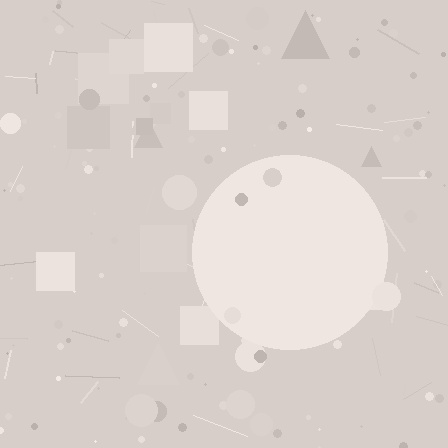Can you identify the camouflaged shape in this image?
The camouflaged shape is a circle.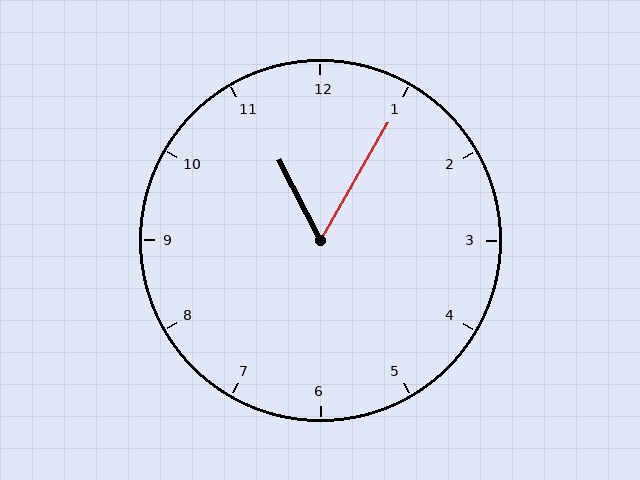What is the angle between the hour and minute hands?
Approximately 58 degrees.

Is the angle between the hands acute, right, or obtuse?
It is acute.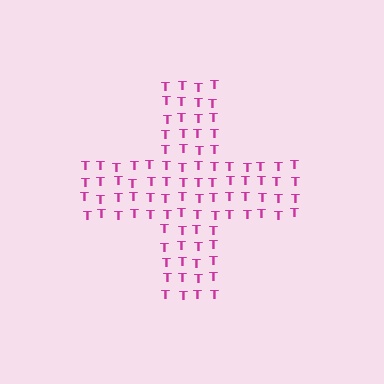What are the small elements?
The small elements are letter T's.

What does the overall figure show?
The overall figure shows a cross.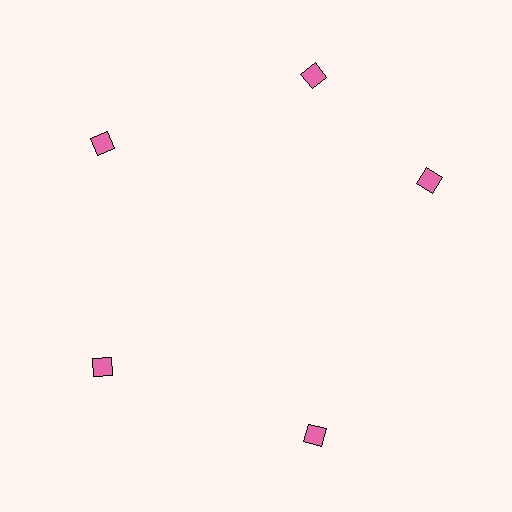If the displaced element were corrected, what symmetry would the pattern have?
It would have 5-fold rotational symmetry — the pattern would map onto itself every 72 degrees.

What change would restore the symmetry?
The symmetry would be restored by rotating it back into even spacing with its neighbors so that all 5 diamonds sit at equal angles and equal distance from the center.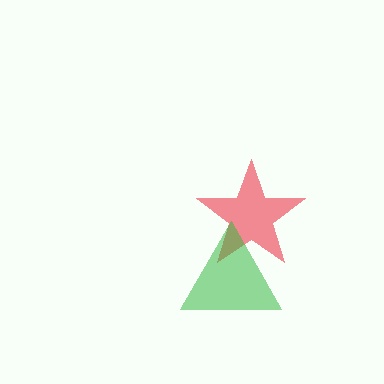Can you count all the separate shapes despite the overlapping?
Yes, there are 2 separate shapes.